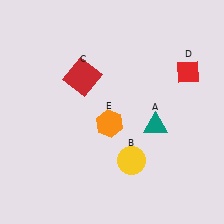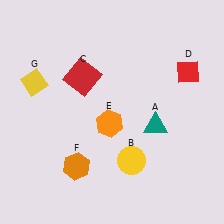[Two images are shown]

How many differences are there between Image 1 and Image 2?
There are 2 differences between the two images.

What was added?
An orange hexagon (F), a yellow diamond (G) were added in Image 2.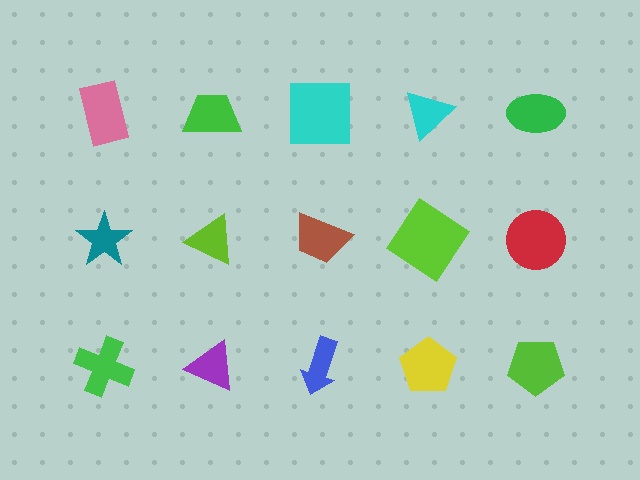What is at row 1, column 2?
A green trapezoid.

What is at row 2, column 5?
A red circle.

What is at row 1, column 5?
A green ellipse.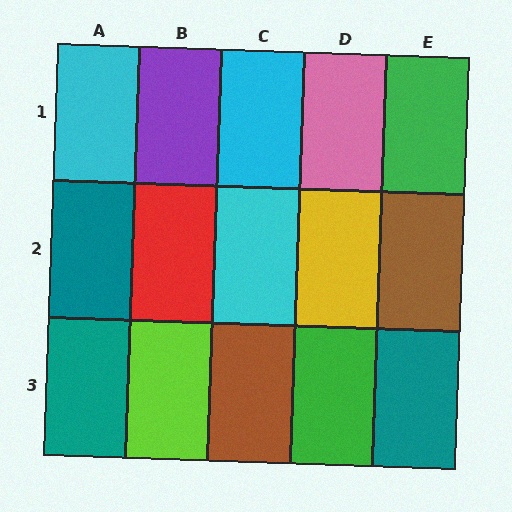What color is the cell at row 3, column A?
Teal.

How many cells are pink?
1 cell is pink.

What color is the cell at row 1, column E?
Green.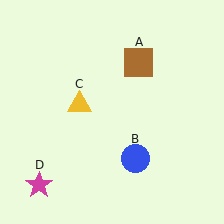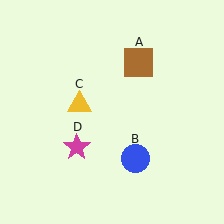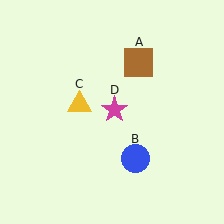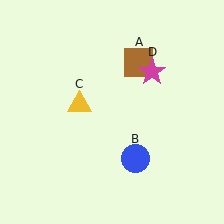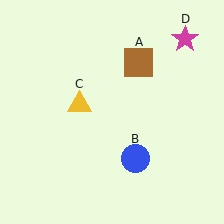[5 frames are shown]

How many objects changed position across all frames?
1 object changed position: magenta star (object D).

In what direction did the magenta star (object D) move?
The magenta star (object D) moved up and to the right.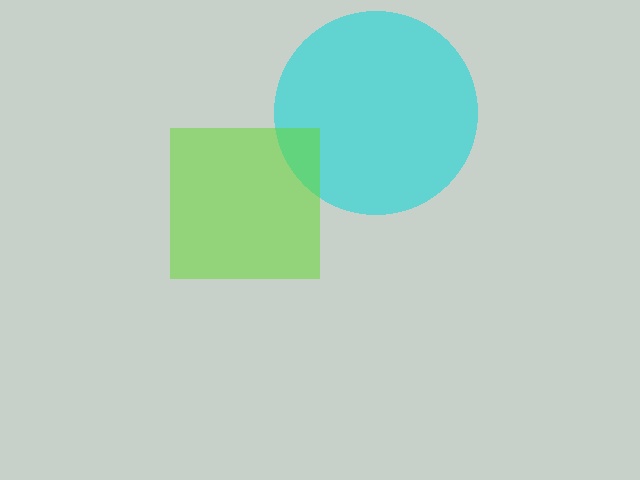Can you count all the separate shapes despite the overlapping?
Yes, there are 2 separate shapes.